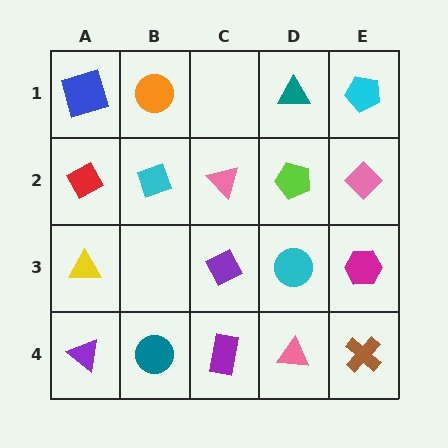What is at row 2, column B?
A cyan diamond.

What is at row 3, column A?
A yellow triangle.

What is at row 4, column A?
A purple triangle.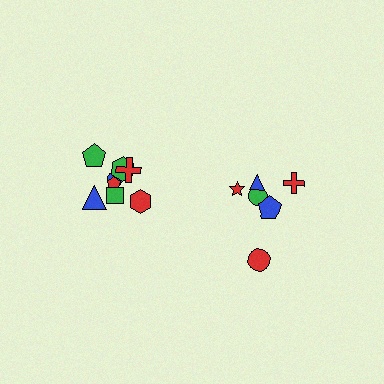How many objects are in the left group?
There are 8 objects.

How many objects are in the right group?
There are 6 objects.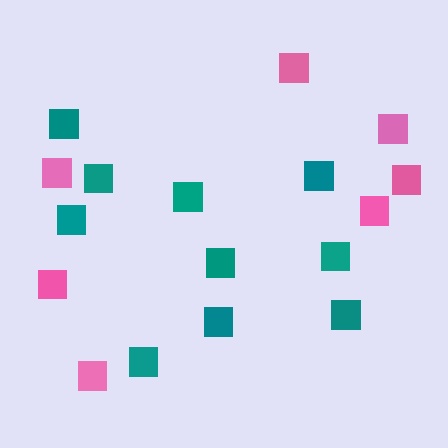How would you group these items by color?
There are 2 groups: one group of teal squares (10) and one group of pink squares (7).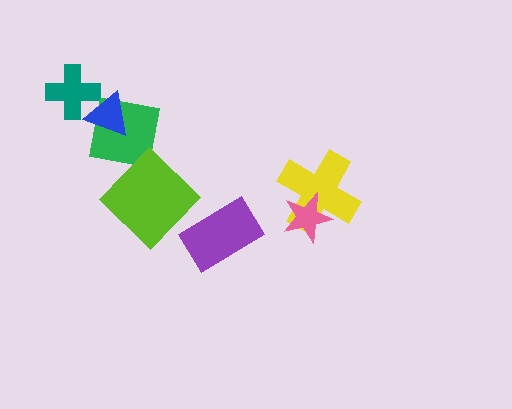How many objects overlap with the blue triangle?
2 objects overlap with the blue triangle.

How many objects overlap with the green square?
1 object overlaps with the green square.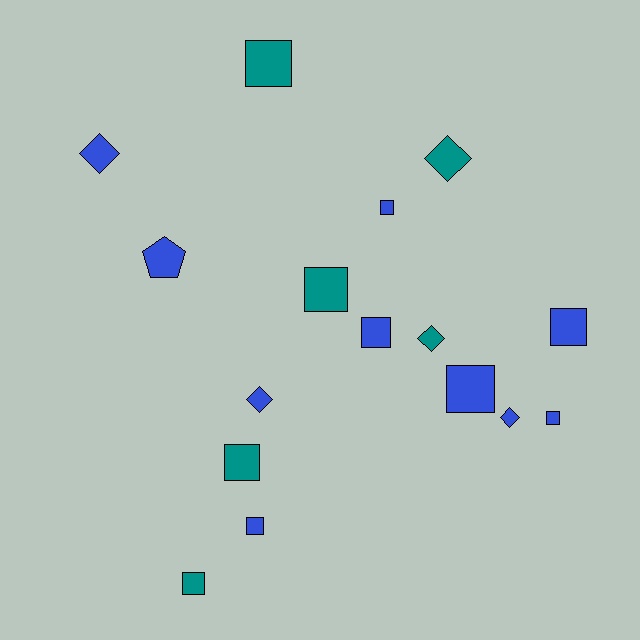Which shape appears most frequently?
Square, with 10 objects.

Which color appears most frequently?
Blue, with 10 objects.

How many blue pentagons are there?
There is 1 blue pentagon.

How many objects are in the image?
There are 16 objects.